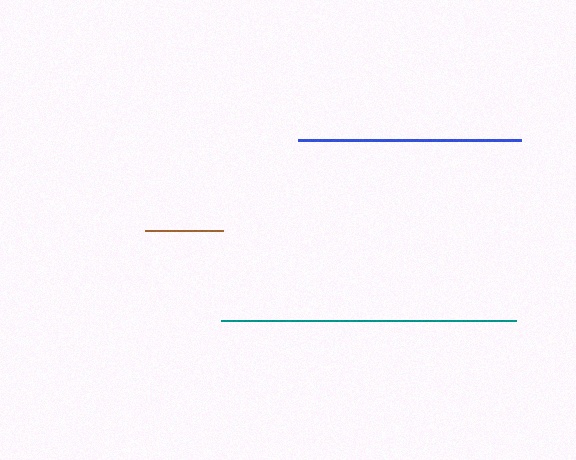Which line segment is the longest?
The teal line is the longest at approximately 295 pixels.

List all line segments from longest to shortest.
From longest to shortest: teal, blue, brown.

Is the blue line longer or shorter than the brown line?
The blue line is longer than the brown line.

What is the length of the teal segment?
The teal segment is approximately 295 pixels long.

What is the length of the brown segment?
The brown segment is approximately 78 pixels long.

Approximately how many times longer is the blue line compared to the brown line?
The blue line is approximately 2.9 times the length of the brown line.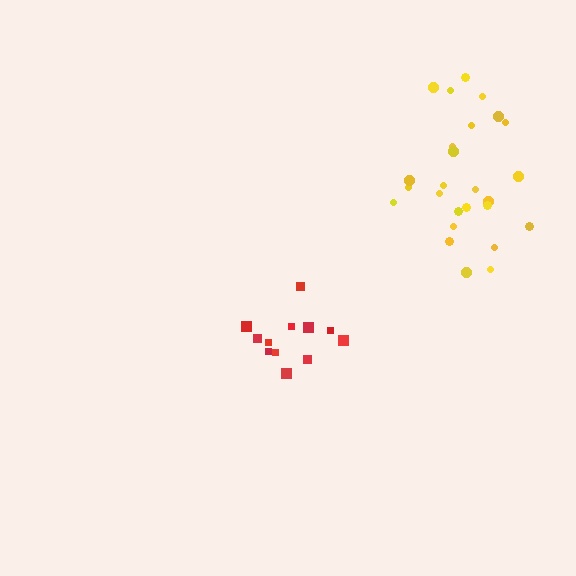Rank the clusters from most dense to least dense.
red, yellow.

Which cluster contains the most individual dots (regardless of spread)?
Yellow (26).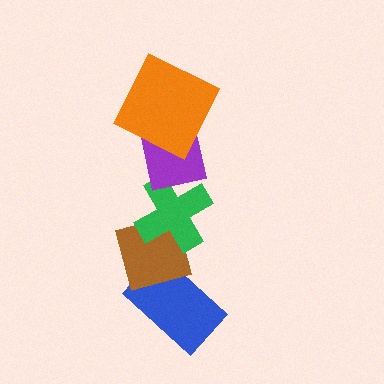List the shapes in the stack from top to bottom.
From top to bottom: the orange square, the purple square, the green cross, the brown square, the blue rectangle.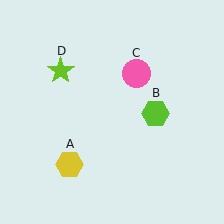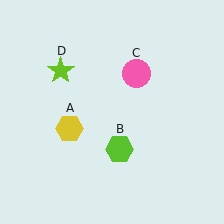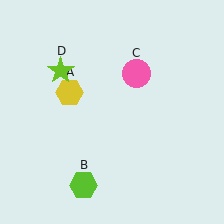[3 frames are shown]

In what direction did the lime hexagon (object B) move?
The lime hexagon (object B) moved down and to the left.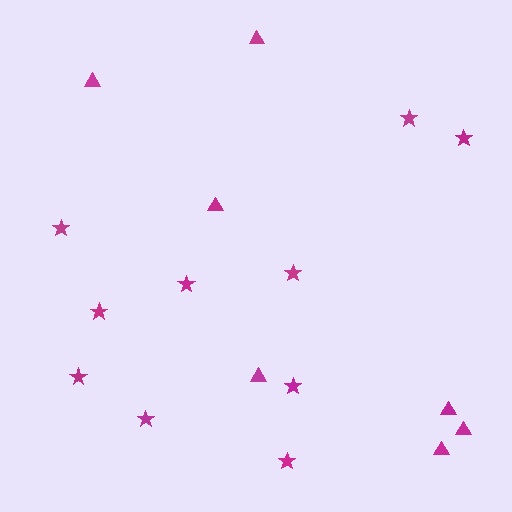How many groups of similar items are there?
There are 2 groups: one group of stars (10) and one group of triangles (7).